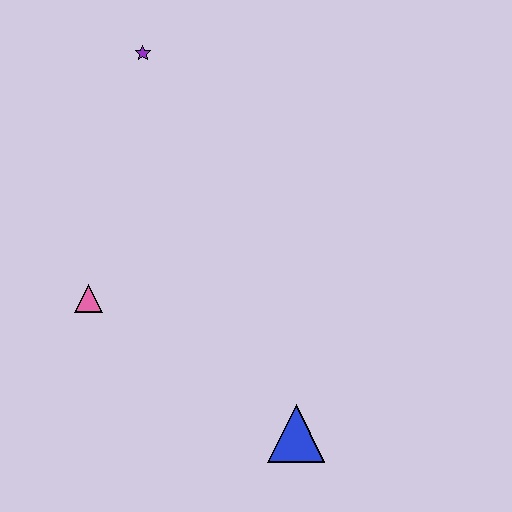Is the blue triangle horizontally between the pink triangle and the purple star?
No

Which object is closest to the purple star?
The pink triangle is closest to the purple star.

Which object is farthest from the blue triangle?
The purple star is farthest from the blue triangle.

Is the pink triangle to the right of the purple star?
No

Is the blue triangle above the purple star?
No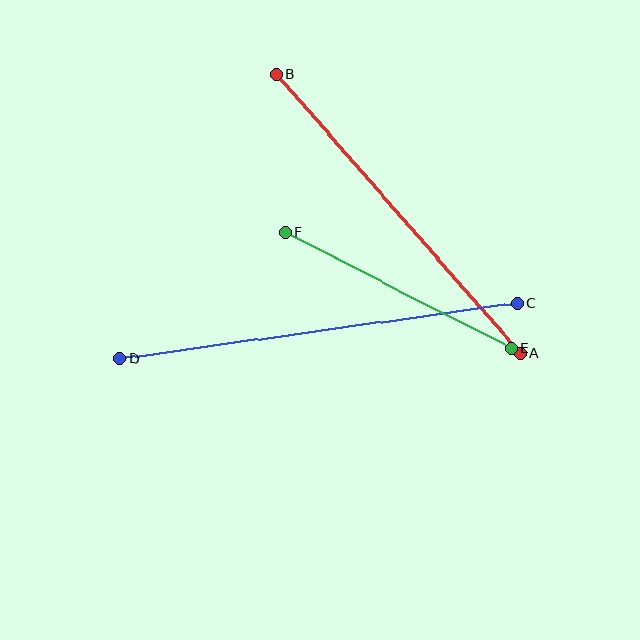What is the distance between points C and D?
The distance is approximately 402 pixels.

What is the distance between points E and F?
The distance is approximately 254 pixels.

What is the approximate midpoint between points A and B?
The midpoint is at approximately (398, 213) pixels.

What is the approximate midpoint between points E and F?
The midpoint is at approximately (398, 290) pixels.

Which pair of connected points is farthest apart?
Points C and D are farthest apart.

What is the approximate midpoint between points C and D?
The midpoint is at approximately (318, 331) pixels.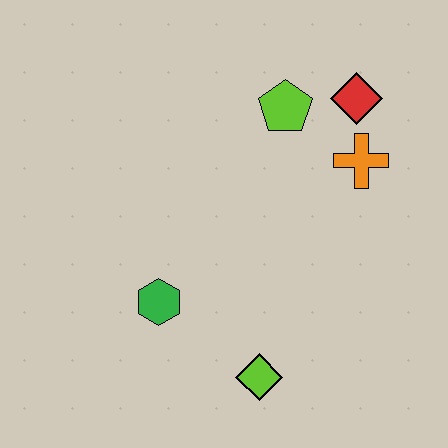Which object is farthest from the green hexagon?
The red diamond is farthest from the green hexagon.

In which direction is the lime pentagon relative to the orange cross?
The lime pentagon is to the left of the orange cross.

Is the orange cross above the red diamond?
No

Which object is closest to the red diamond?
The orange cross is closest to the red diamond.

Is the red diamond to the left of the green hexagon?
No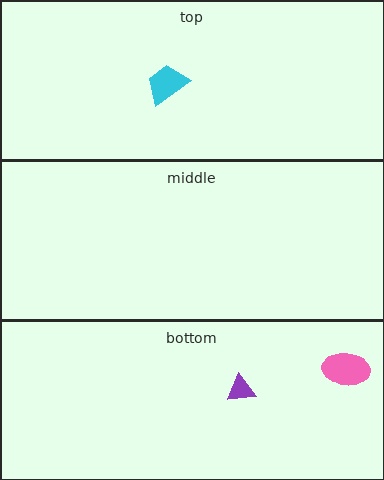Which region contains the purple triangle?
The bottom region.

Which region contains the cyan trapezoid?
The top region.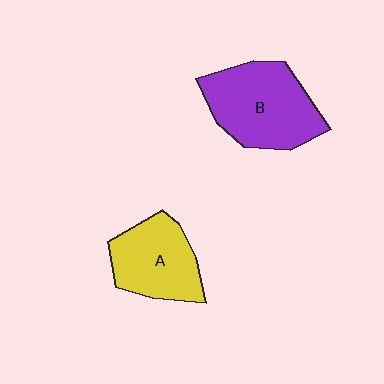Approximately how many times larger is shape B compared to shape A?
Approximately 1.3 times.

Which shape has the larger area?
Shape B (purple).